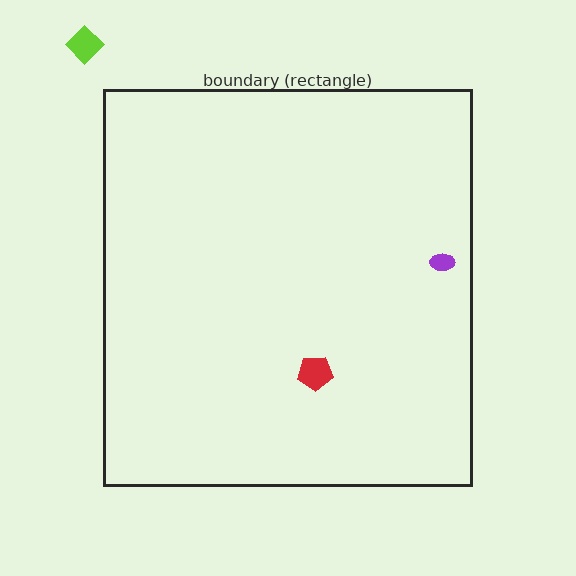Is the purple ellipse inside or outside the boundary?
Inside.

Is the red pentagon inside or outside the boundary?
Inside.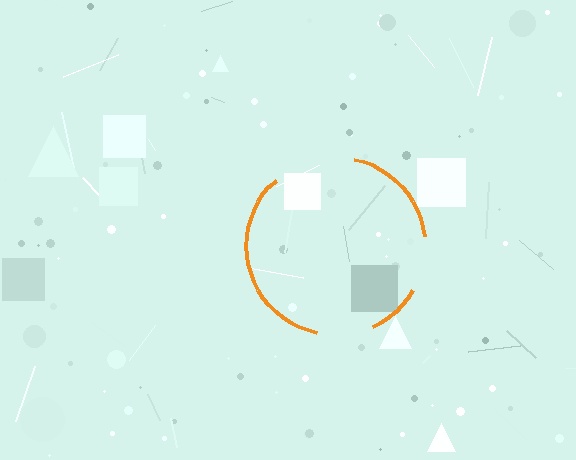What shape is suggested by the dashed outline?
The dashed outline suggests a circle.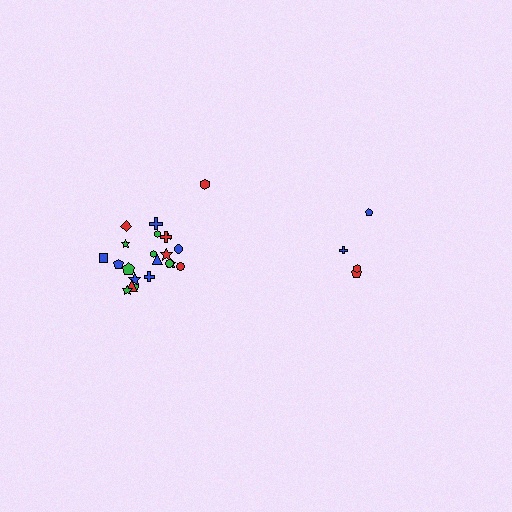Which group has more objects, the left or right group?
The left group.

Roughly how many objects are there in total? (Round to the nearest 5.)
Roughly 25 objects in total.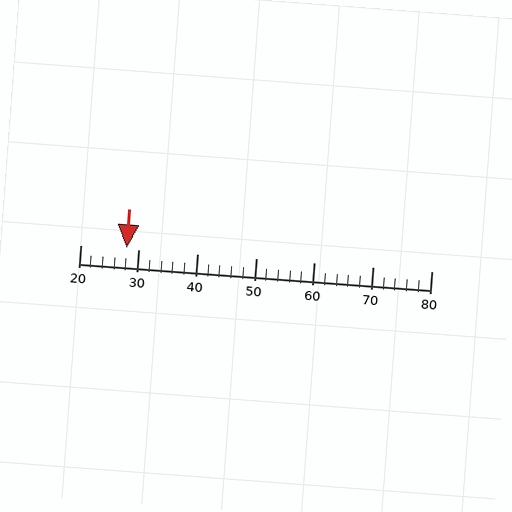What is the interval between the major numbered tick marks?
The major tick marks are spaced 10 units apart.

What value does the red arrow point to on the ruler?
The red arrow points to approximately 28.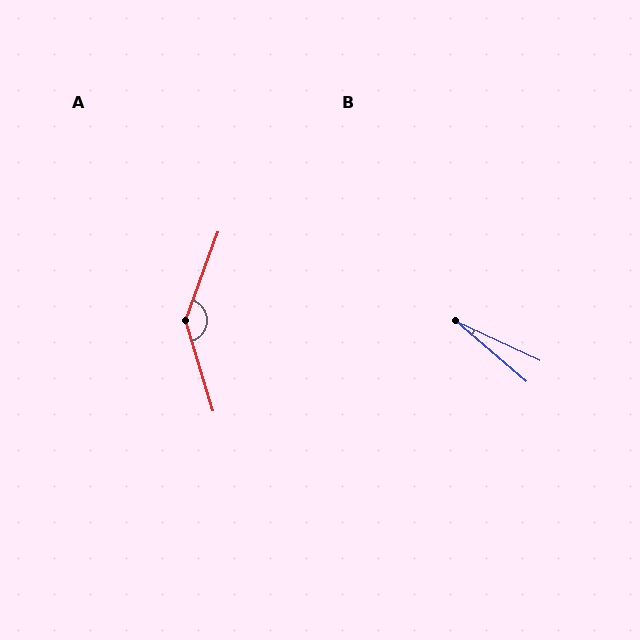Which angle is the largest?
A, at approximately 143 degrees.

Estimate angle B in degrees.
Approximately 16 degrees.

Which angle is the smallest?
B, at approximately 16 degrees.